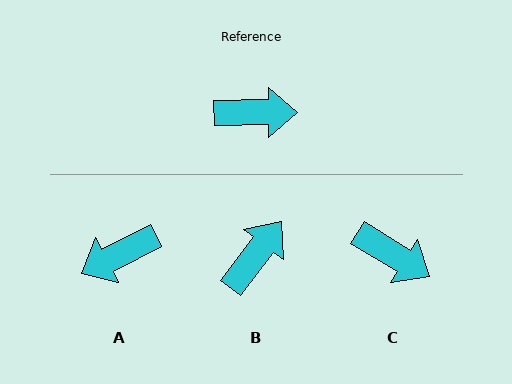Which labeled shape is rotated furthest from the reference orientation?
A, about 153 degrees away.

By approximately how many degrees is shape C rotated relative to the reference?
Approximately 32 degrees clockwise.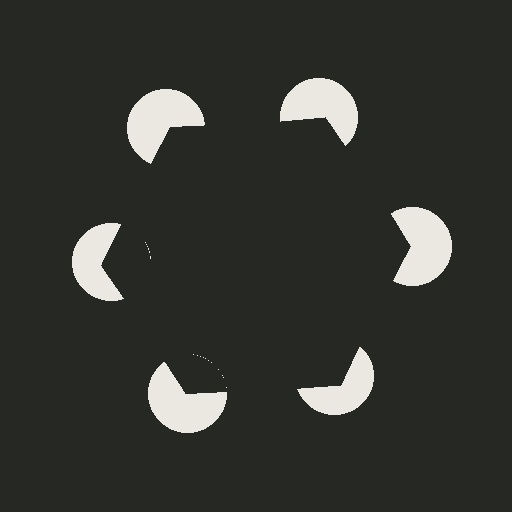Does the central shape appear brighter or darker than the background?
It typically appears slightly darker than the background, even though no actual brightness change is drawn.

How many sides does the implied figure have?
6 sides.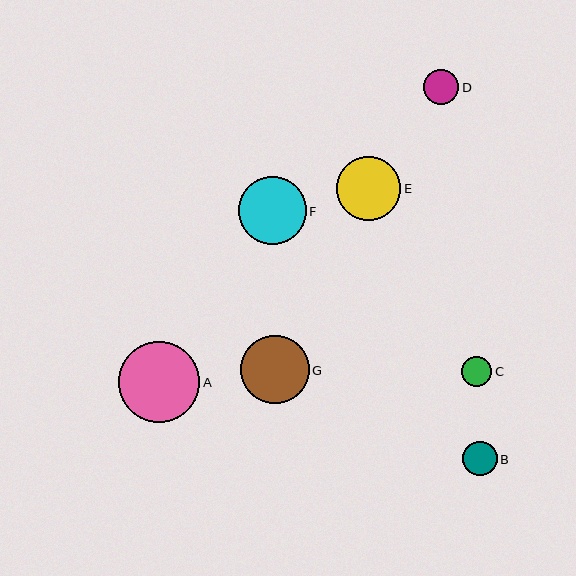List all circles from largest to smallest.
From largest to smallest: A, G, F, E, D, B, C.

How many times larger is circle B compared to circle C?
Circle B is approximately 1.1 times the size of circle C.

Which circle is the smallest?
Circle C is the smallest with a size of approximately 30 pixels.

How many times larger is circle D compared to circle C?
Circle D is approximately 1.2 times the size of circle C.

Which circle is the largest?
Circle A is the largest with a size of approximately 81 pixels.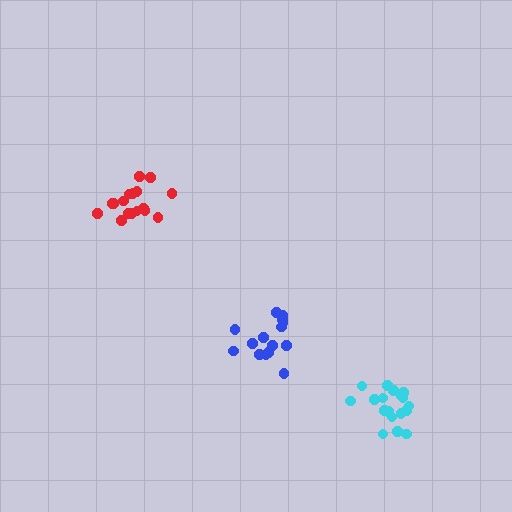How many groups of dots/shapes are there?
There are 3 groups.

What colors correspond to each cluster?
The clusters are colored: red, blue, cyan.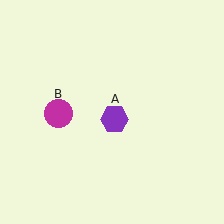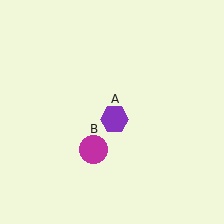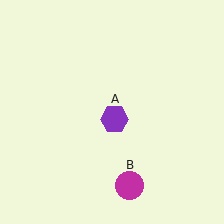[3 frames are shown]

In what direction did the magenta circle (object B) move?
The magenta circle (object B) moved down and to the right.